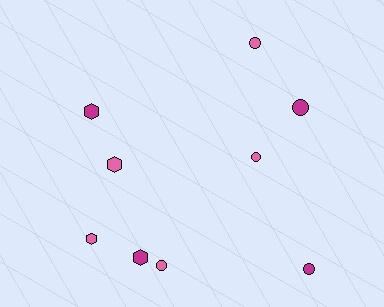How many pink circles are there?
There are 3 pink circles.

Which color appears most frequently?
Pink, with 5 objects.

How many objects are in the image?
There are 9 objects.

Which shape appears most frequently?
Circle, with 5 objects.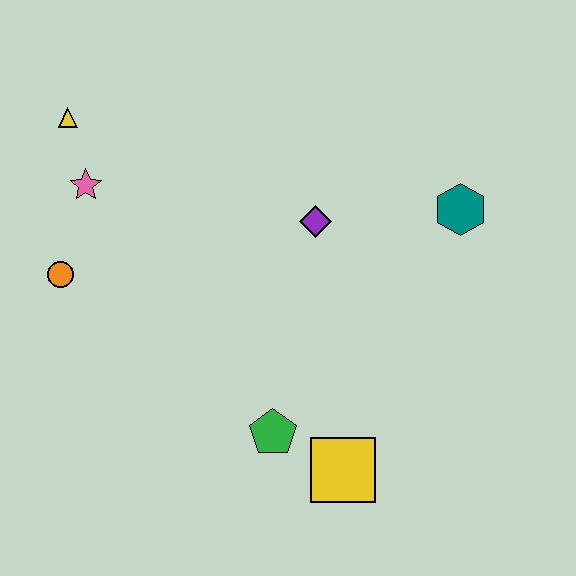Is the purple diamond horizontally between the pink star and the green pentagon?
No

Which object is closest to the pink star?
The yellow triangle is closest to the pink star.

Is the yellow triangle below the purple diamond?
No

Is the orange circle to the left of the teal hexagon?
Yes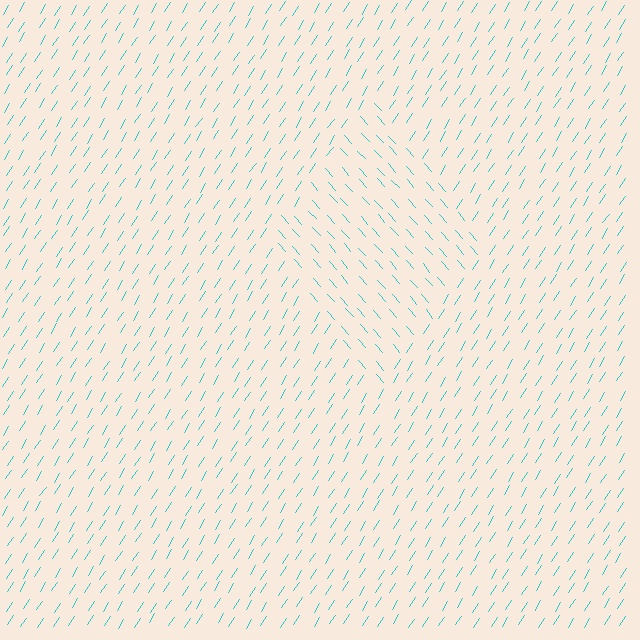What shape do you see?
I see a diamond.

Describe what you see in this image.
The image is filled with small cyan line segments. A diamond region in the image has lines oriented differently from the surrounding lines, creating a visible texture boundary.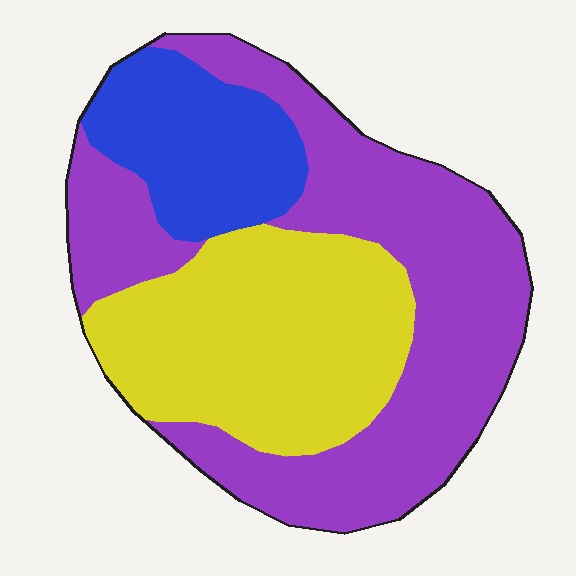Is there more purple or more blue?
Purple.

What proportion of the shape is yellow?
Yellow takes up about one third (1/3) of the shape.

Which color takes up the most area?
Purple, at roughly 50%.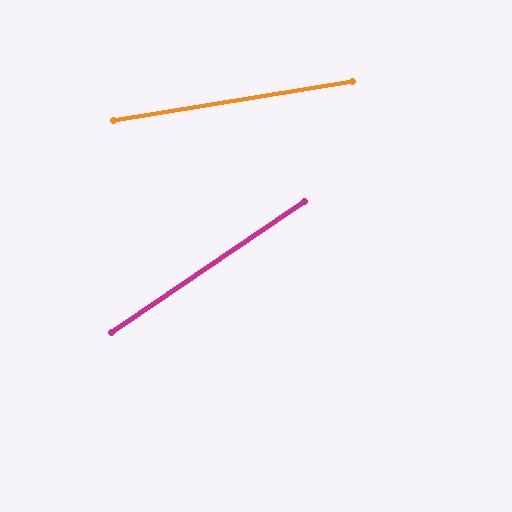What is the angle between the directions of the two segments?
Approximately 25 degrees.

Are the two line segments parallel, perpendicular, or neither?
Neither parallel nor perpendicular — they differ by about 25°.